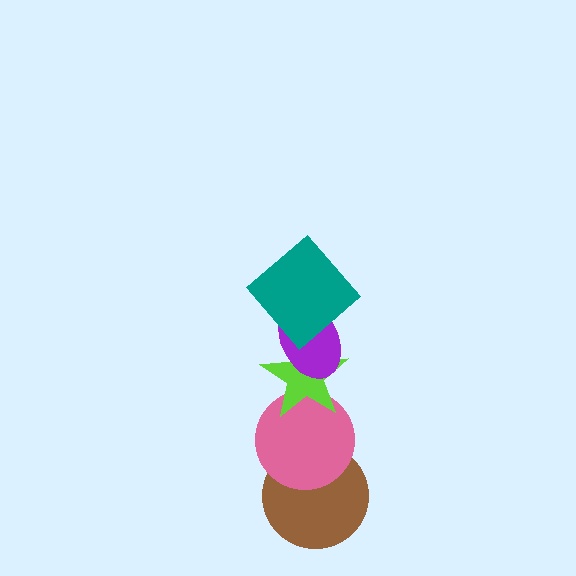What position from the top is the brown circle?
The brown circle is 5th from the top.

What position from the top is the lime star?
The lime star is 3rd from the top.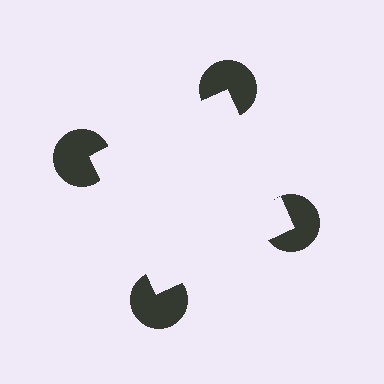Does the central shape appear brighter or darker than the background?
It typically appears slightly brighter than the background, even though no actual brightness change is drawn.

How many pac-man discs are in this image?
There are 4 — one at each vertex of the illusory square.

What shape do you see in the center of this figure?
An illusory square — its edges are inferred from the aligned wedge cuts in the pac-man discs, not physically drawn.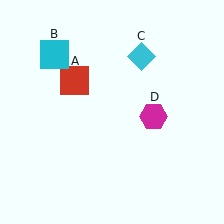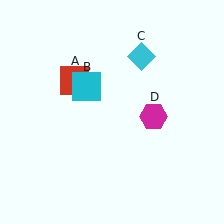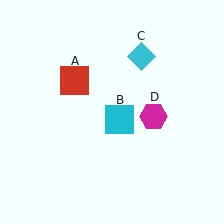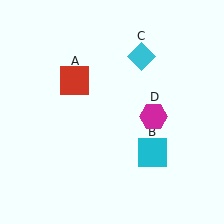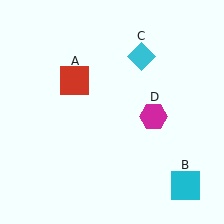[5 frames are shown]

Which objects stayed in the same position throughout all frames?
Red square (object A) and cyan diamond (object C) and magenta hexagon (object D) remained stationary.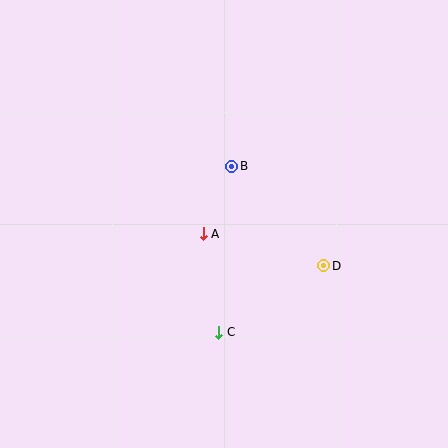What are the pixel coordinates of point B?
Point B is at (232, 166).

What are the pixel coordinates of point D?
Point D is at (324, 266).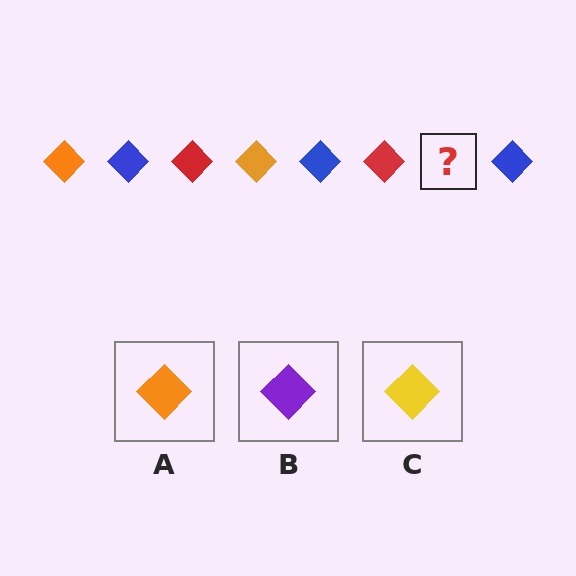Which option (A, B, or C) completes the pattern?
A.